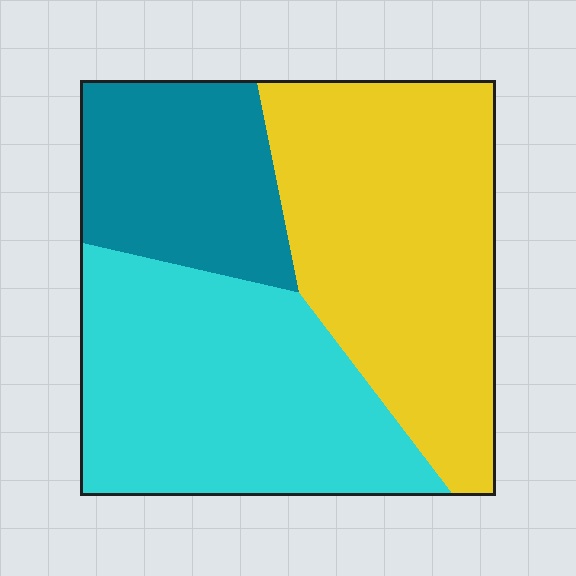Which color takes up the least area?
Teal, at roughly 20%.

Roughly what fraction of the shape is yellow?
Yellow takes up between a quarter and a half of the shape.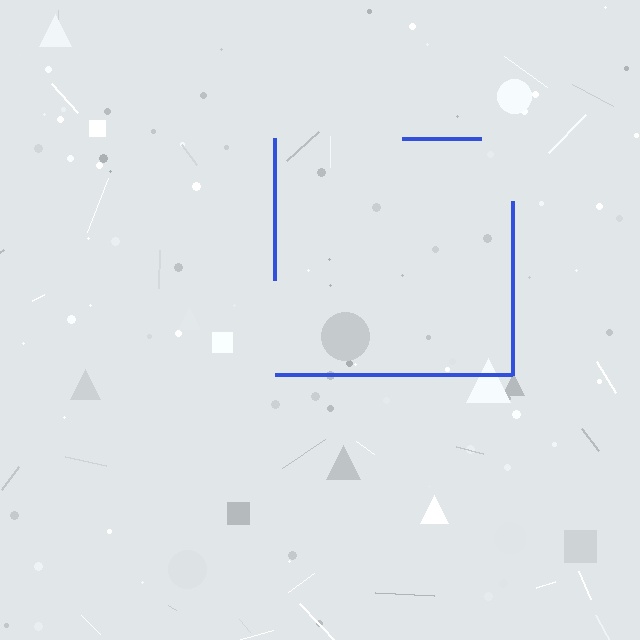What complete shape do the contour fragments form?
The contour fragments form a square.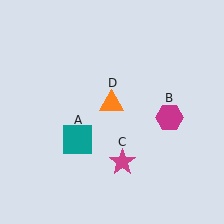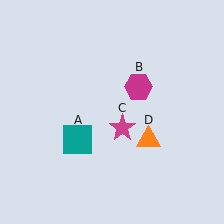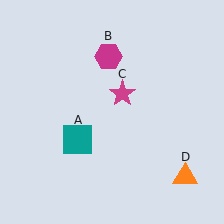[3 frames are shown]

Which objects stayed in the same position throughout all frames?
Teal square (object A) remained stationary.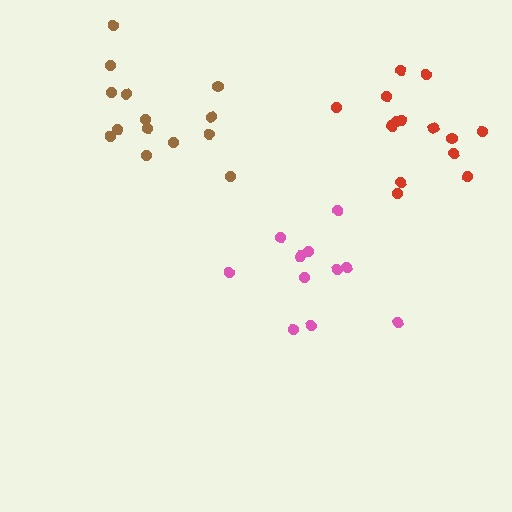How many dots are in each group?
Group 1: 11 dots, Group 2: 14 dots, Group 3: 14 dots (39 total).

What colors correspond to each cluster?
The clusters are colored: pink, brown, red.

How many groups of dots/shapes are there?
There are 3 groups.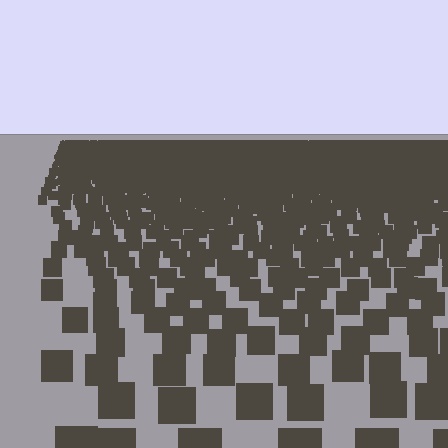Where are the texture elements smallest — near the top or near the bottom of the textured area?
Near the top.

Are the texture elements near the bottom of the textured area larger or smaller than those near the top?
Larger. Near the bottom, elements are closer to the viewer and appear at a bigger on-screen size.